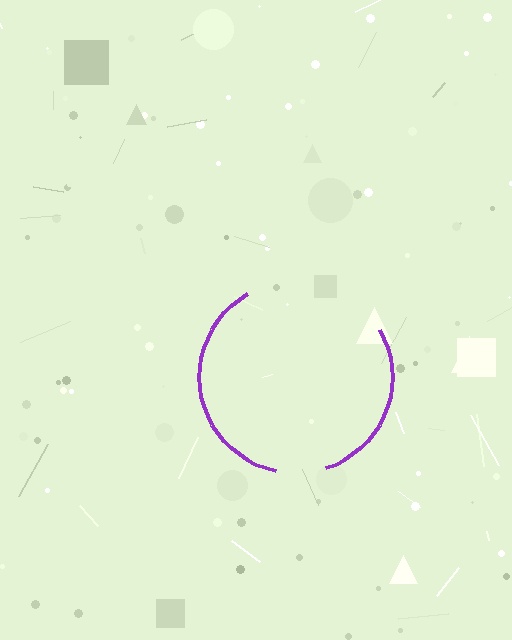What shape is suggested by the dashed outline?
The dashed outline suggests a circle.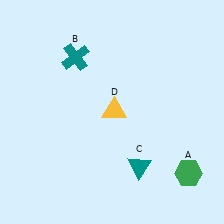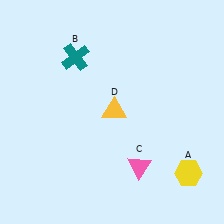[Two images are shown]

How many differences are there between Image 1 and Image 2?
There are 2 differences between the two images.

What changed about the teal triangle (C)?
In Image 1, C is teal. In Image 2, it changed to pink.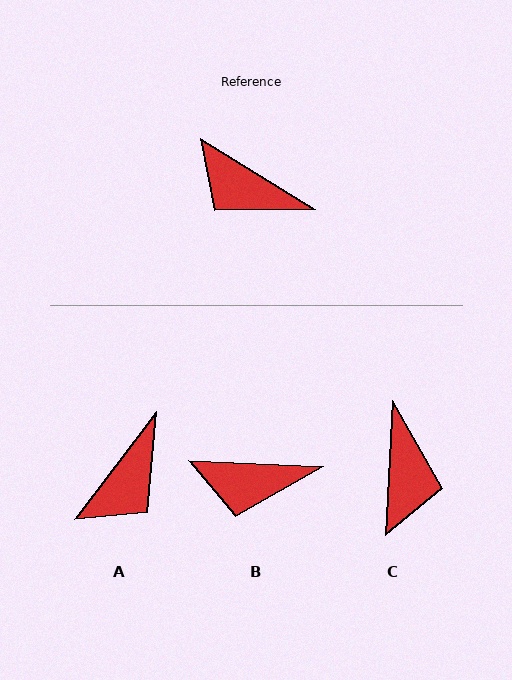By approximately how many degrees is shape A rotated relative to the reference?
Approximately 84 degrees counter-clockwise.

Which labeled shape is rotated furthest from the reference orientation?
C, about 119 degrees away.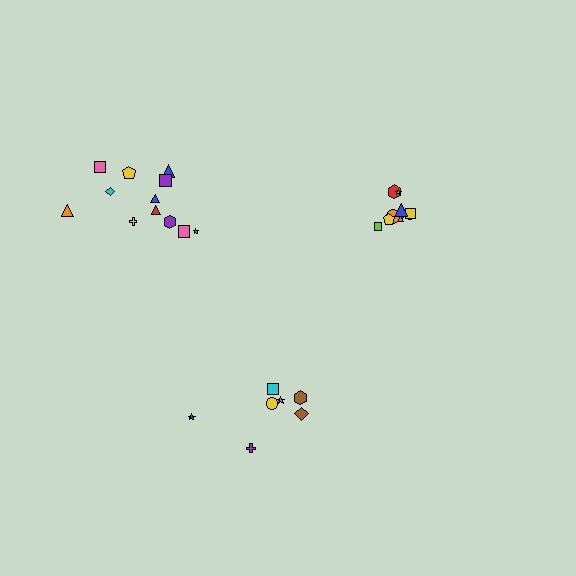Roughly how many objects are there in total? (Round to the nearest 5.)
Roughly 30 objects in total.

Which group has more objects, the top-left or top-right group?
The top-left group.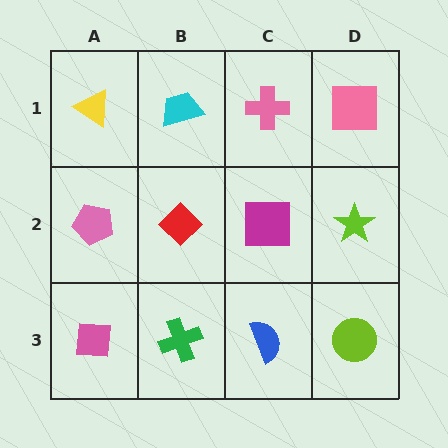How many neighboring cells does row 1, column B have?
3.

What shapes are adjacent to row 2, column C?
A pink cross (row 1, column C), a blue semicircle (row 3, column C), a red diamond (row 2, column B), a lime star (row 2, column D).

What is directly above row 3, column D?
A lime star.